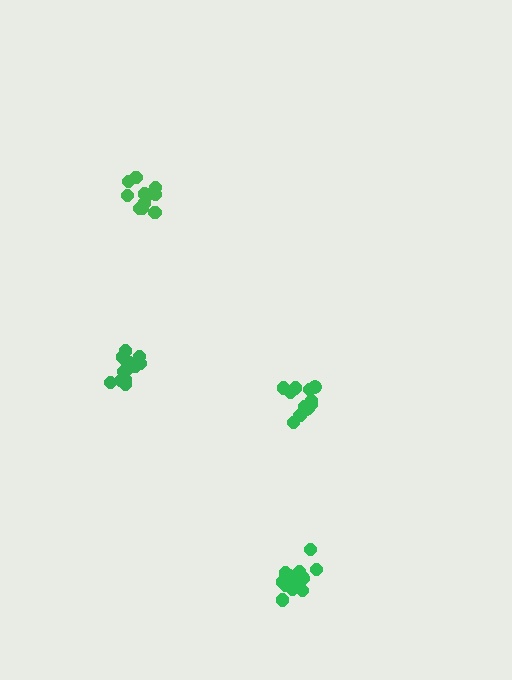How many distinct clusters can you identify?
There are 4 distinct clusters.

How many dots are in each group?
Group 1: 12 dots, Group 2: 16 dots, Group 3: 11 dots, Group 4: 13 dots (52 total).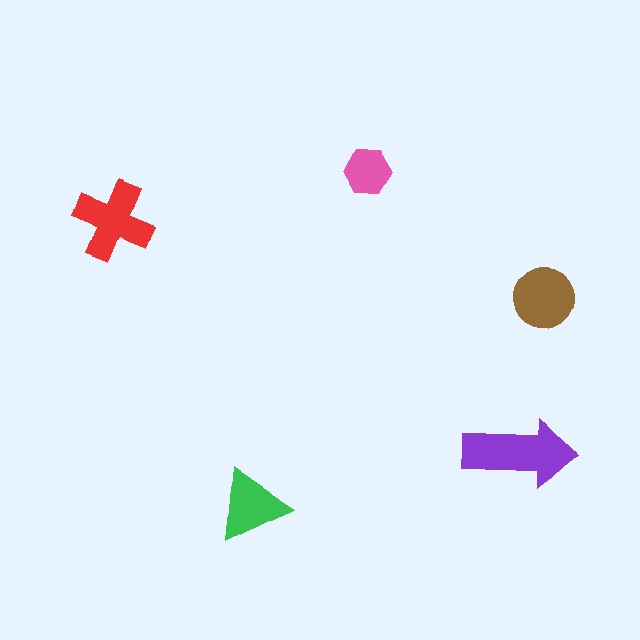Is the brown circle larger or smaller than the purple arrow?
Smaller.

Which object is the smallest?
The pink hexagon.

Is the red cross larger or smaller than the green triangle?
Larger.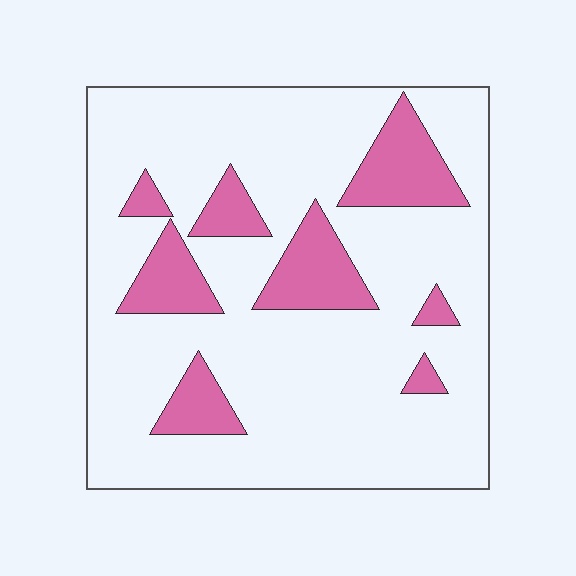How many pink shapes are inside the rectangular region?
8.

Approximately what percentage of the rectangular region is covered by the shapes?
Approximately 20%.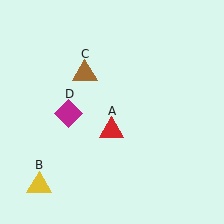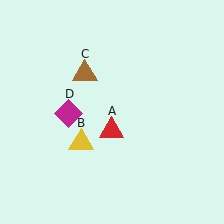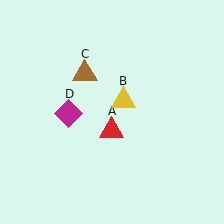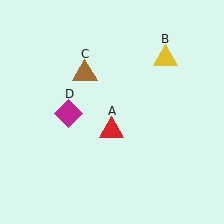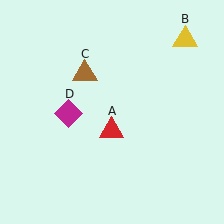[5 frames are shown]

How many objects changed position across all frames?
1 object changed position: yellow triangle (object B).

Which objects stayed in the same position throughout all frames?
Red triangle (object A) and brown triangle (object C) and magenta diamond (object D) remained stationary.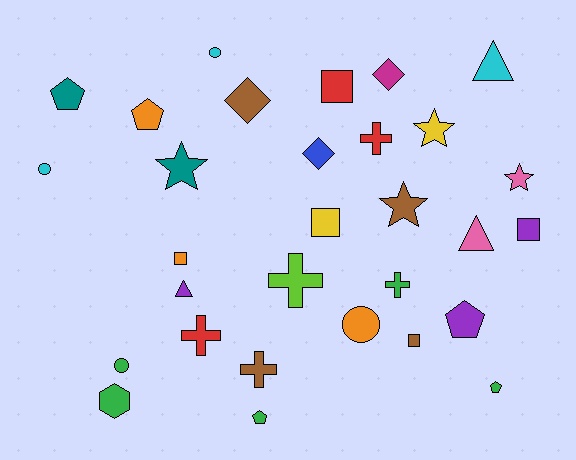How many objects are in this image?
There are 30 objects.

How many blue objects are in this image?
There is 1 blue object.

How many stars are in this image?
There are 4 stars.